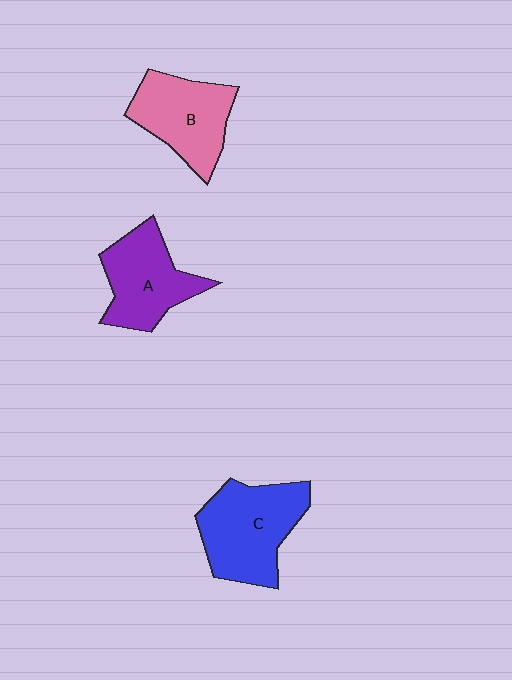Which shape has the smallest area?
Shape A (purple).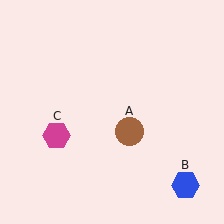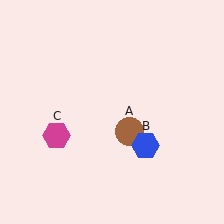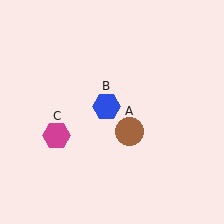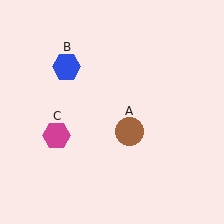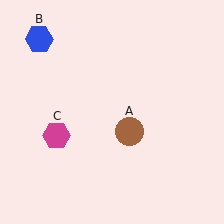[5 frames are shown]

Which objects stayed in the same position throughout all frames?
Brown circle (object A) and magenta hexagon (object C) remained stationary.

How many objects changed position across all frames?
1 object changed position: blue hexagon (object B).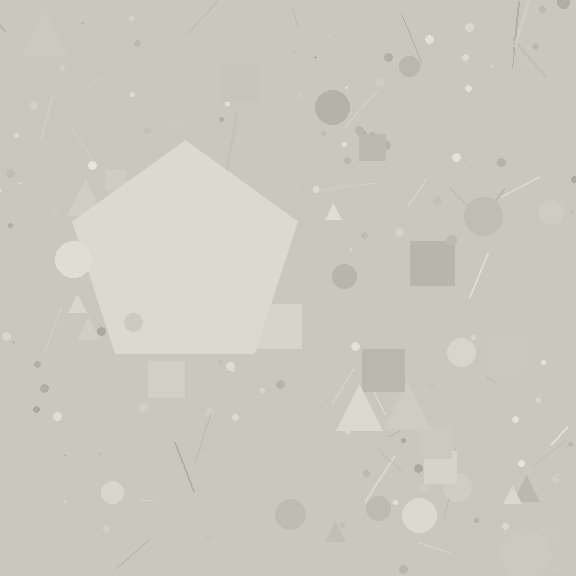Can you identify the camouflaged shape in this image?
The camouflaged shape is a pentagon.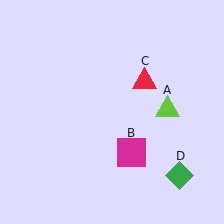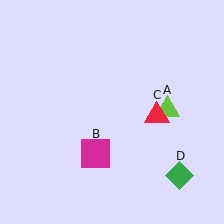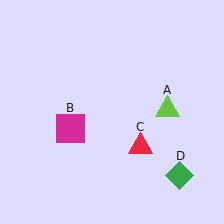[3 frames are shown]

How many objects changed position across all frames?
2 objects changed position: magenta square (object B), red triangle (object C).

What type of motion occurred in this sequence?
The magenta square (object B), red triangle (object C) rotated clockwise around the center of the scene.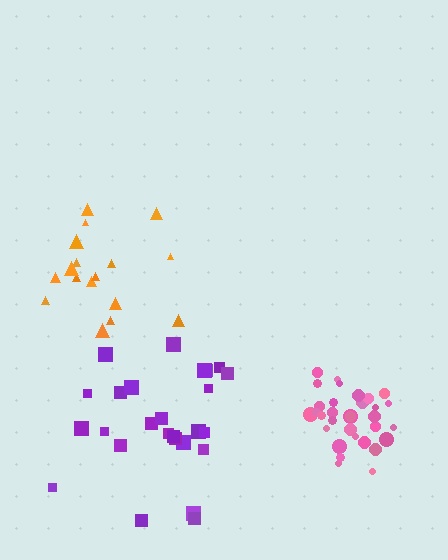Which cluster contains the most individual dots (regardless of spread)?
Pink (32).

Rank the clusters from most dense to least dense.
pink, orange, purple.